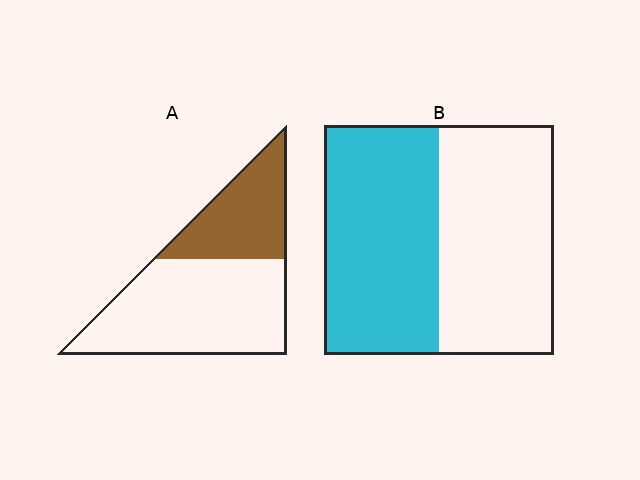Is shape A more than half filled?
No.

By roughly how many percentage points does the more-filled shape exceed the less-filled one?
By roughly 15 percentage points (B over A).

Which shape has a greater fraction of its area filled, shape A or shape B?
Shape B.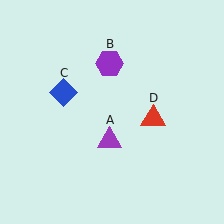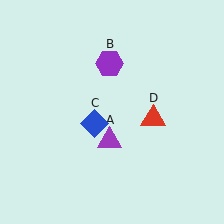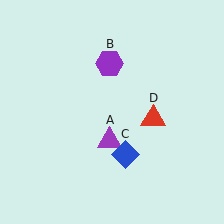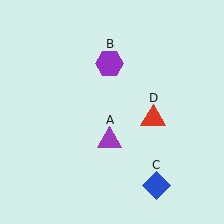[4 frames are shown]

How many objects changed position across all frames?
1 object changed position: blue diamond (object C).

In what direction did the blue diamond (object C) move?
The blue diamond (object C) moved down and to the right.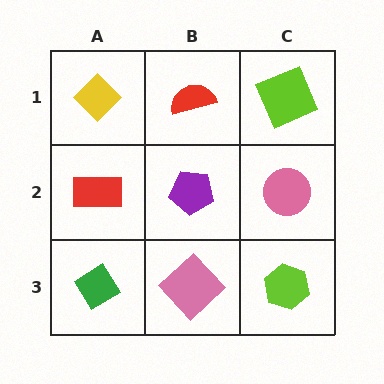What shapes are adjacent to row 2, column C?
A lime square (row 1, column C), a lime hexagon (row 3, column C), a purple pentagon (row 2, column B).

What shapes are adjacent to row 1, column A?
A red rectangle (row 2, column A), a red semicircle (row 1, column B).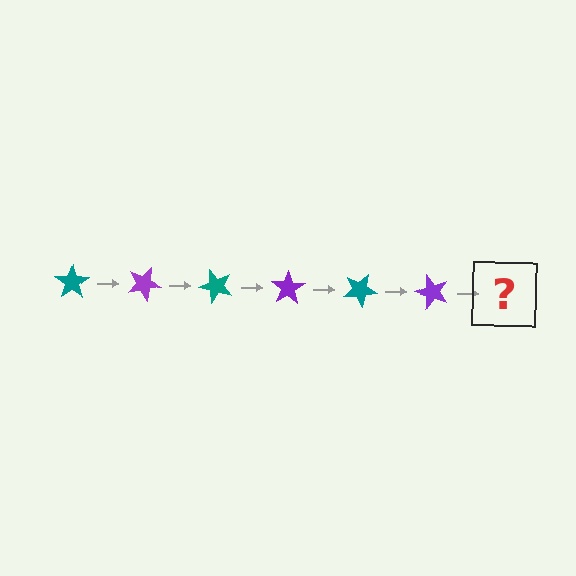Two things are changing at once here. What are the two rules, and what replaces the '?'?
The two rules are that it rotates 25 degrees each step and the color cycles through teal and purple. The '?' should be a teal star, rotated 150 degrees from the start.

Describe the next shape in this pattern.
It should be a teal star, rotated 150 degrees from the start.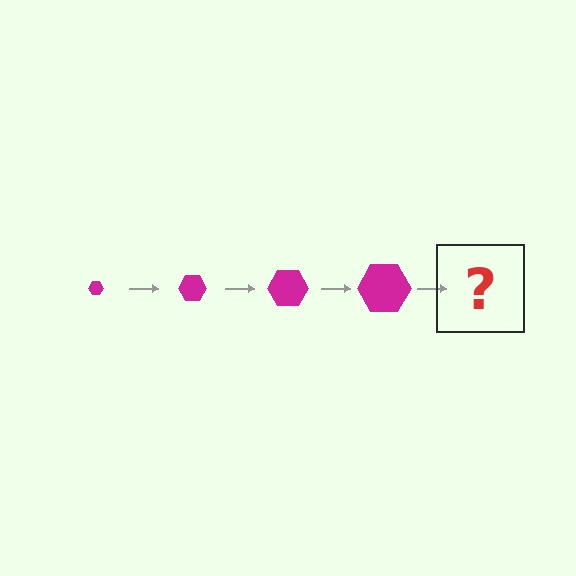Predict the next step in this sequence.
The next step is a magenta hexagon, larger than the previous one.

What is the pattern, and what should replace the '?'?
The pattern is that the hexagon gets progressively larger each step. The '?' should be a magenta hexagon, larger than the previous one.